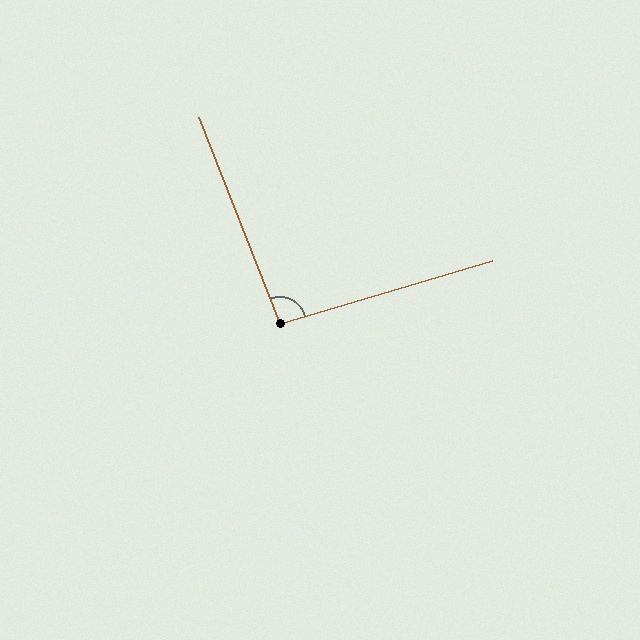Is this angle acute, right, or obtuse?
It is approximately a right angle.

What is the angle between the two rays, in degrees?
Approximately 95 degrees.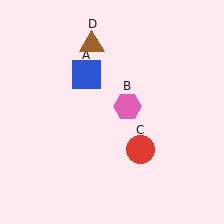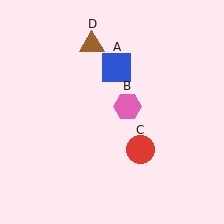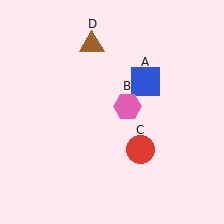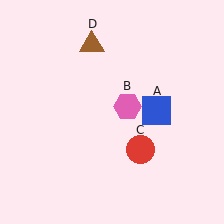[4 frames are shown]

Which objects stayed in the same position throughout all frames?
Pink hexagon (object B) and red circle (object C) and brown triangle (object D) remained stationary.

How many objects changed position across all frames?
1 object changed position: blue square (object A).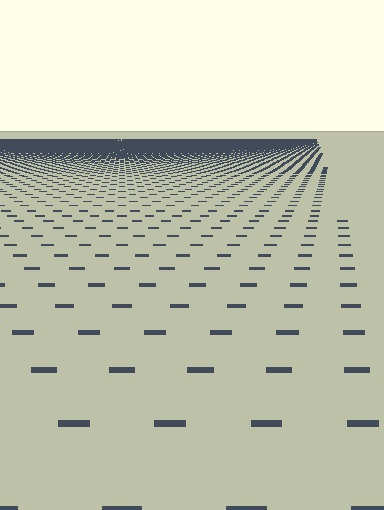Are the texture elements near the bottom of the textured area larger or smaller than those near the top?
Larger. Near the bottom, elements are closer to the viewer and appear at a bigger on-screen size.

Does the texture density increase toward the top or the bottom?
Density increases toward the top.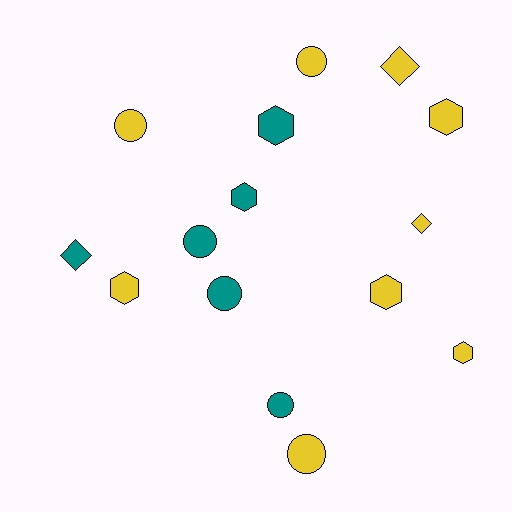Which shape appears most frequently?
Hexagon, with 6 objects.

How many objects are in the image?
There are 15 objects.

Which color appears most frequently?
Yellow, with 9 objects.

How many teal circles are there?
There are 3 teal circles.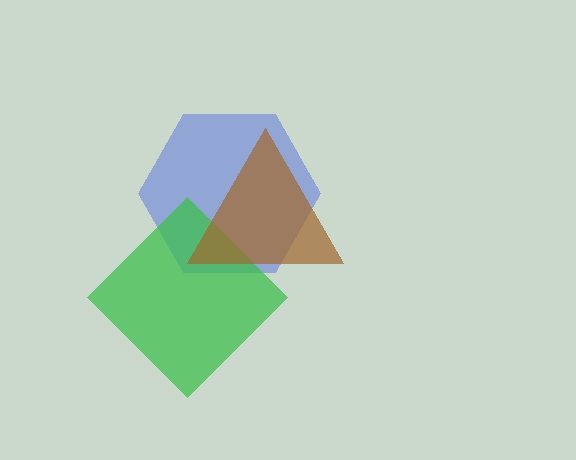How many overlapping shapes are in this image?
There are 3 overlapping shapes in the image.